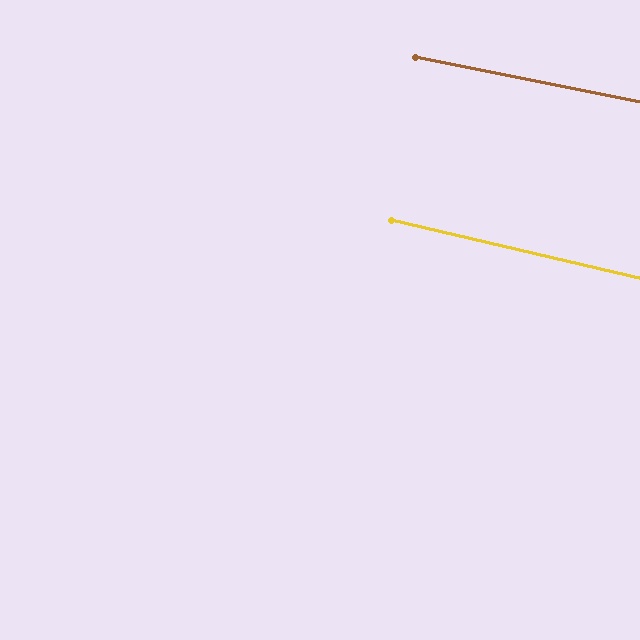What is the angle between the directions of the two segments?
Approximately 2 degrees.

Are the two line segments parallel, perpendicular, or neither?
Parallel — their directions differ by only 2.0°.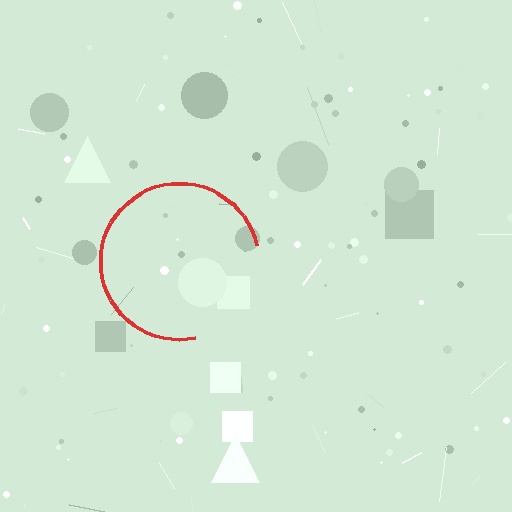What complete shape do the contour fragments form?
The contour fragments form a circle.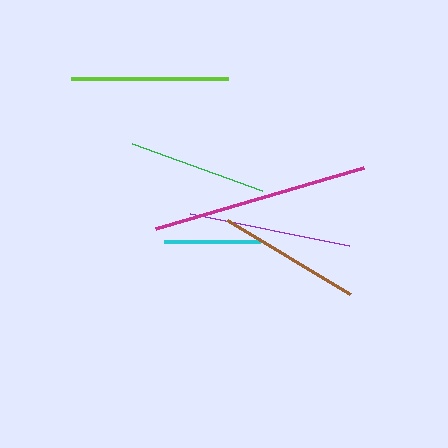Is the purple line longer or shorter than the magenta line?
The magenta line is longer than the purple line.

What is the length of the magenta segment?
The magenta segment is approximately 217 pixels long.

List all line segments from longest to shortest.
From longest to shortest: magenta, purple, lime, brown, green, cyan.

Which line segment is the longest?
The magenta line is the longest at approximately 217 pixels.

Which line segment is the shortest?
The cyan line is the shortest at approximately 96 pixels.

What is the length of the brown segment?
The brown segment is approximately 144 pixels long.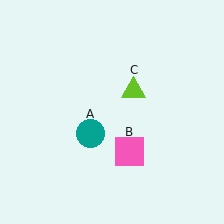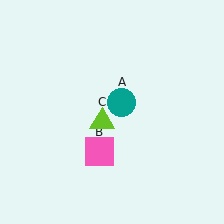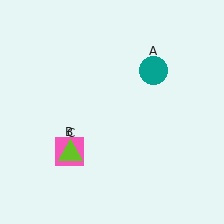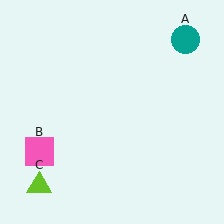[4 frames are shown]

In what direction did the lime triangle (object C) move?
The lime triangle (object C) moved down and to the left.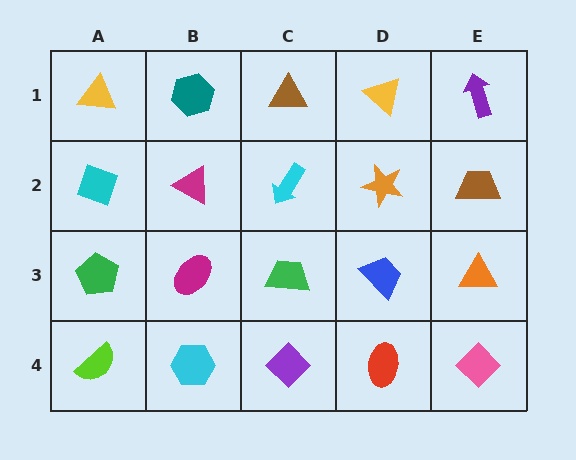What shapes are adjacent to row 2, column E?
A purple arrow (row 1, column E), an orange triangle (row 3, column E), an orange star (row 2, column D).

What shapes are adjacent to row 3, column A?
A cyan diamond (row 2, column A), a lime semicircle (row 4, column A), a magenta ellipse (row 3, column B).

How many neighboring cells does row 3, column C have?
4.